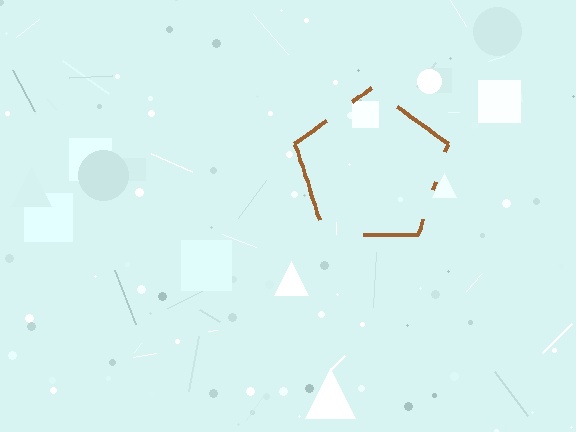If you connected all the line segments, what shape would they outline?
They would outline a pentagon.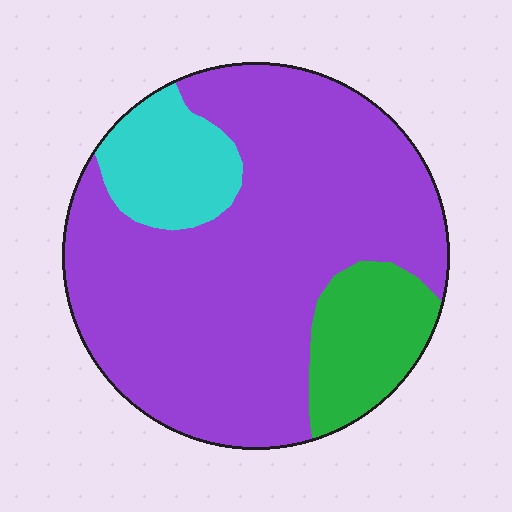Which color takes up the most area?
Purple, at roughly 75%.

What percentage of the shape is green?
Green covers about 15% of the shape.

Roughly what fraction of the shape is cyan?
Cyan covers about 15% of the shape.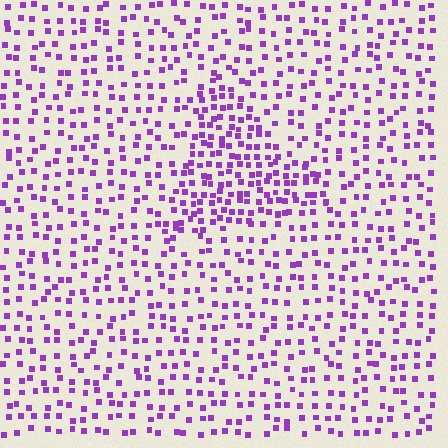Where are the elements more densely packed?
The elements are more densely packed inside the triangle boundary.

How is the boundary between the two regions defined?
The boundary is defined by a change in element density (approximately 1.9x ratio). All elements are the same color, size, and shape.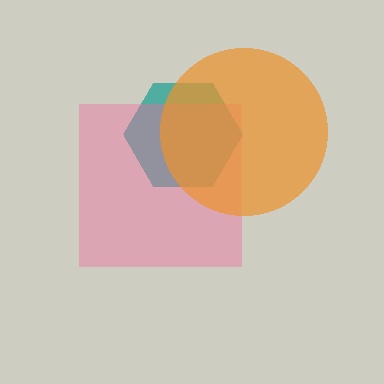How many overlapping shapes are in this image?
There are 3 overlapping shapes in the image.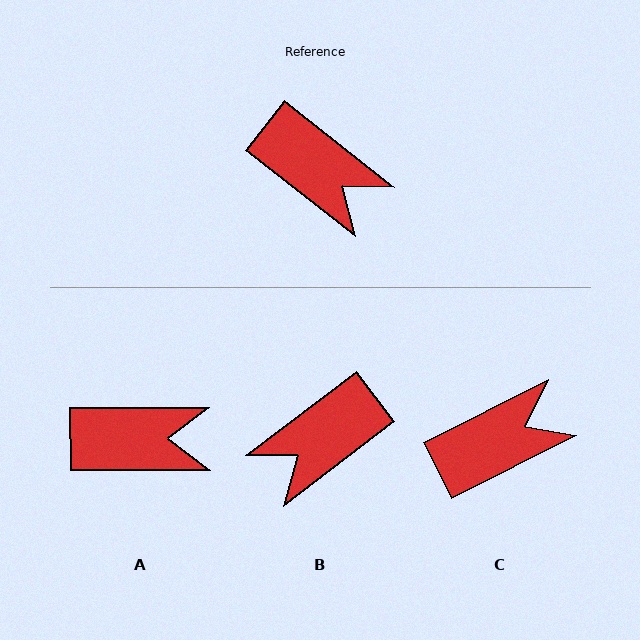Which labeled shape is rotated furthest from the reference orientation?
B, about 105 degrees away.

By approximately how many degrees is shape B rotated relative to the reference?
Approximately 105 degrees clockwise.